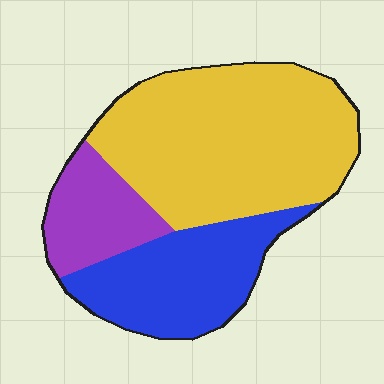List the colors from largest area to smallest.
From largest to smallest: yellow, blue, purple.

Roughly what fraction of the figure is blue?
Blue takes up about one quarter (1/4) of the figure.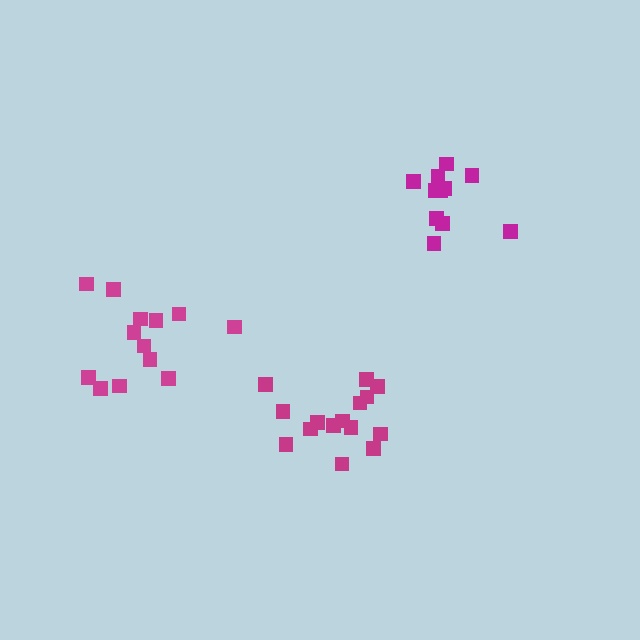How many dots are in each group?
Group 1: 13 dots, Group 2: 15 dots, Group 3: 11 dots (39 total).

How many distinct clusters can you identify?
There are 3 distinct clusters.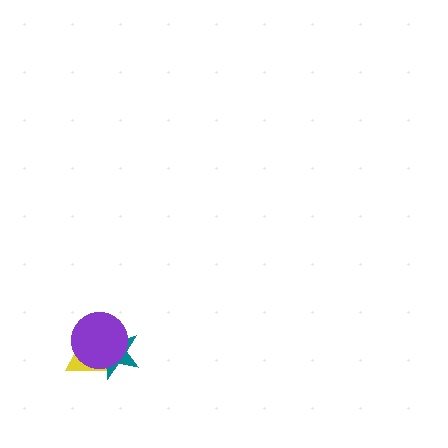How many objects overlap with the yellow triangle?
2 objects overlap with the yellow triangle.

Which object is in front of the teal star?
The purple circle is in front of the teal star.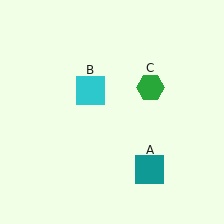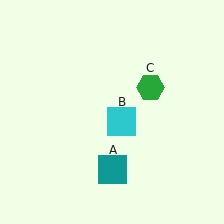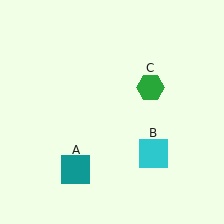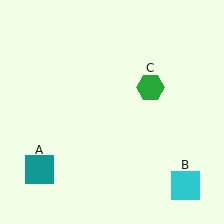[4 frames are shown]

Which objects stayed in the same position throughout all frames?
Green hexagon (object C) remained stationary.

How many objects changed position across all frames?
2 objects changed position: teal square (object A), cyan square (object B).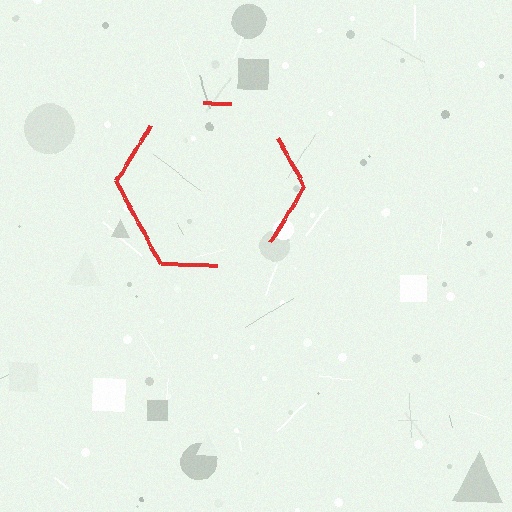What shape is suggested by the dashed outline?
The dashed outline suggests a hexagon.